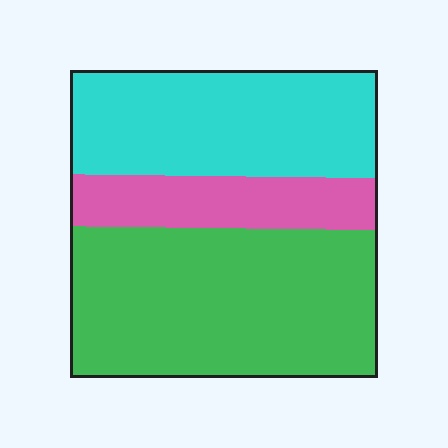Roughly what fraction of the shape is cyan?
Cyan covers around 35% of the shape.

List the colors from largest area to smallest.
From largest to smallest: green, cyan, pink.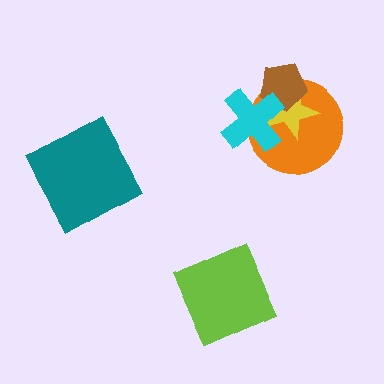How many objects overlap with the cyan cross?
3 objects overlap with the cyan cross.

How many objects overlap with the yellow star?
3 objects overlap with the yellow star.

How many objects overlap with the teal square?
0 objects overlap with the teal square.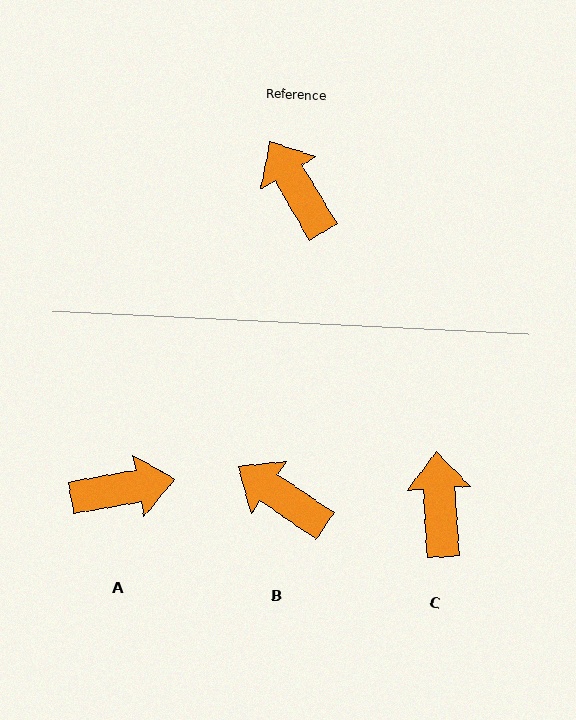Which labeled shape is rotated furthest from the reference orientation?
A, about 110 degrees away.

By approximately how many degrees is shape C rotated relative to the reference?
Approximately 27 degrees clockwise.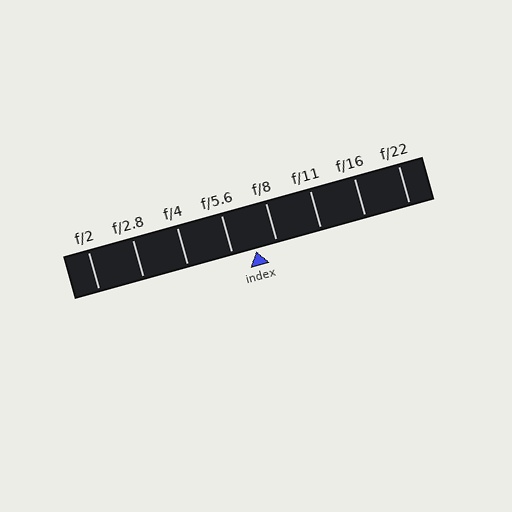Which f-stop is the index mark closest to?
The index mark is closest to f/8.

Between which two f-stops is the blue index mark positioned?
The index mark is between f/5.6 and f/8.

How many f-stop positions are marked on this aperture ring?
There are 8 f-stop positions marked.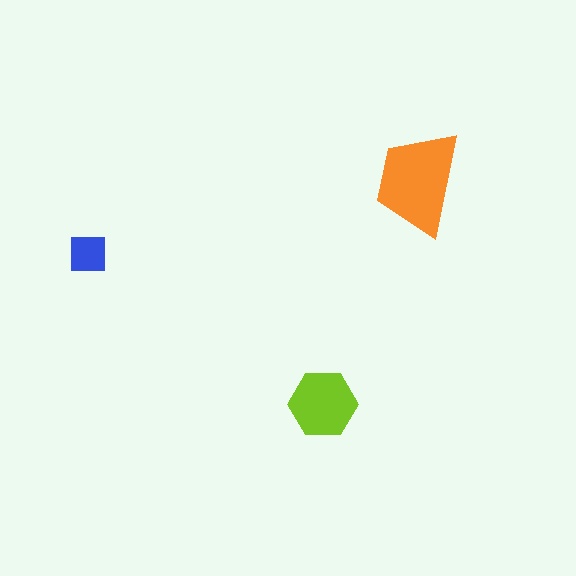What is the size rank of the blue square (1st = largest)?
3rd.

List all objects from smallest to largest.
The blue square, the lime hexagon, the orange trapezoid.